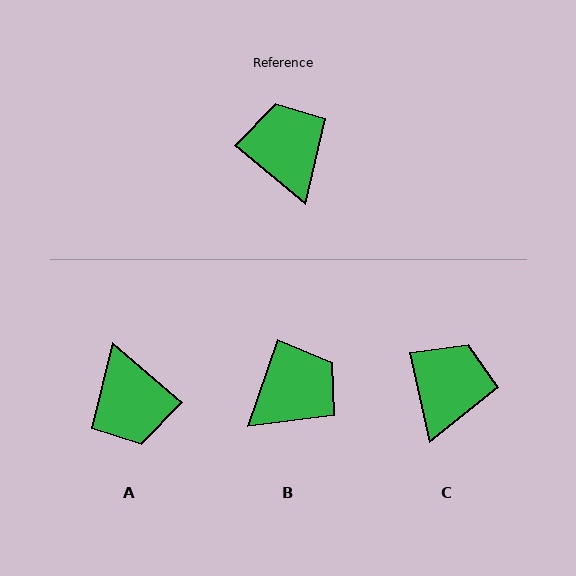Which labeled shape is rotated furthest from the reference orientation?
A, about 179 degrees away.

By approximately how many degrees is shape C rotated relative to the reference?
Approximately 38 degrees clockwise.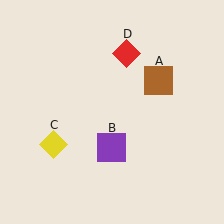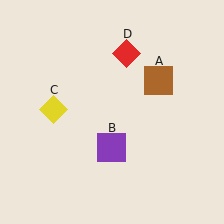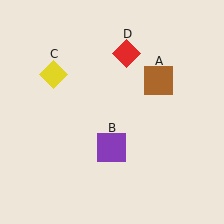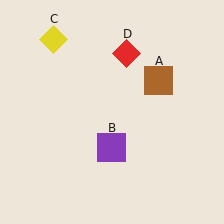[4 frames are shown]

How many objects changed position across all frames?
1 object changed position: yellow diamond (object C).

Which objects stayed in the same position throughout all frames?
Brown square (object A) and purple square (object B) and red diamond (object D) remained stationary.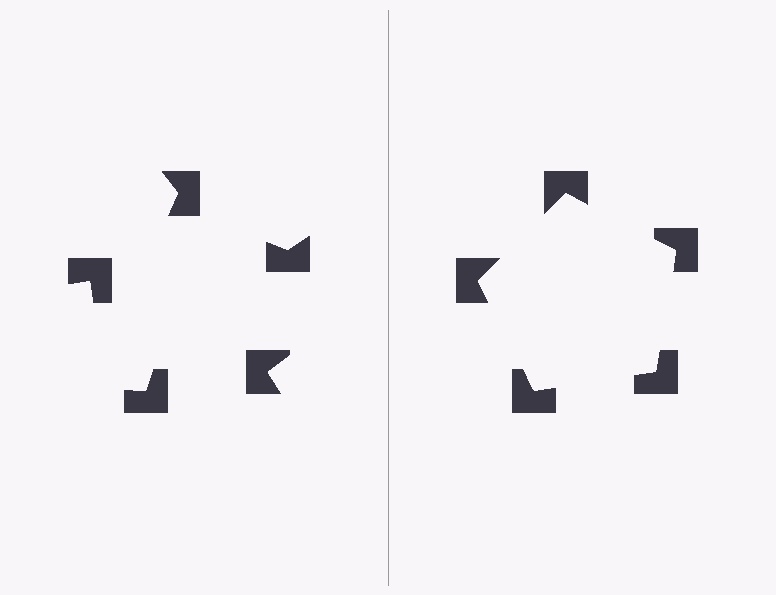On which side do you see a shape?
An illusory pentagon appears on the right side. On the left side the wedge cuts are rotated, so no coherent shape forms.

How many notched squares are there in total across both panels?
10 — 5 on each side.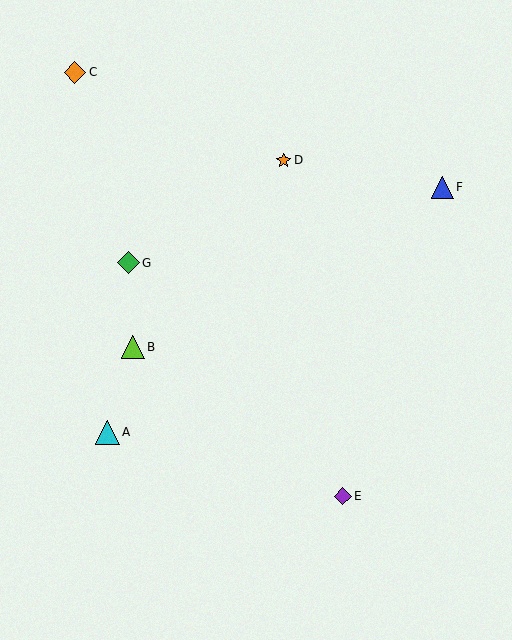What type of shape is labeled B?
Shape B is a lime triangle.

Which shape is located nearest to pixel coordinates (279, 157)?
The orange star (labeled D) at (283, 160) is nearest to that location.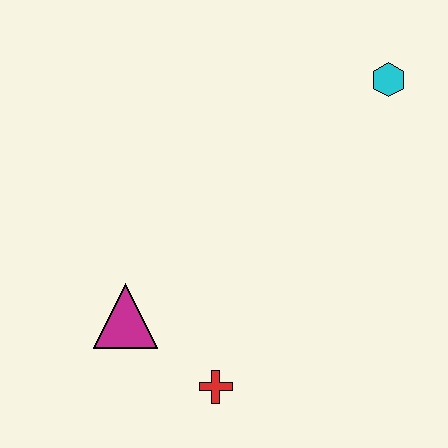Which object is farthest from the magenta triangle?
The cyan hexagon is farthest from the magenta triangle.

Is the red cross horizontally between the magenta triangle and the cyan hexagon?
Yes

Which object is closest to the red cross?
The magenta triangle is closest to the red cross.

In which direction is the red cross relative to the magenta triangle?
The red cross is to the right of the magenta triangle.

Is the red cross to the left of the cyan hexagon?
Yes